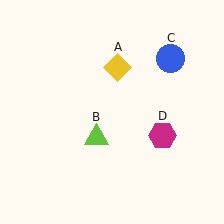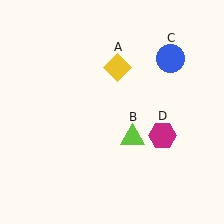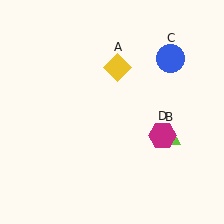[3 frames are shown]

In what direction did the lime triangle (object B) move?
The lime triangle (object B) moved right.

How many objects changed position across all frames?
1 object changed position: lime triangle (object B).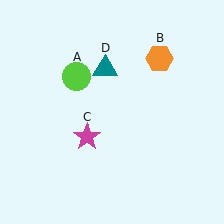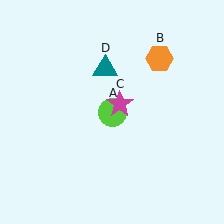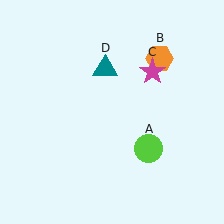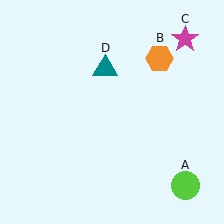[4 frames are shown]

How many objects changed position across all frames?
2 objects changed position: lime circle (object A), magenta star (object C).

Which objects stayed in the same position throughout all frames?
Orange hexagon (object B) and teal triangle (object D) remained stationary.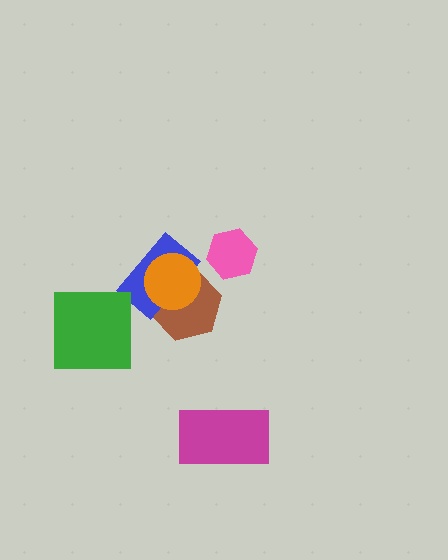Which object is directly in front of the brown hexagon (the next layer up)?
The blue rectangle is directly in front of the brown hexagon.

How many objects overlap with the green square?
0 objects overlap with the green square.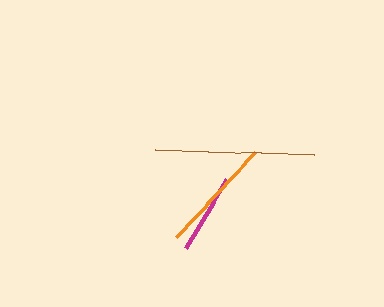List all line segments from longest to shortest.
From longest to shortest: brown, orange, magenta.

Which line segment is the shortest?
The magenta line is the shortest at approximately 81 pixels.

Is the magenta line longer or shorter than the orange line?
The orange line is longer than the magenta line.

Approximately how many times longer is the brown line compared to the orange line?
The brown line is approximately 1.4 times the length of the orange line.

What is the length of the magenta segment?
The magenta segment is approximately 81 pixels long.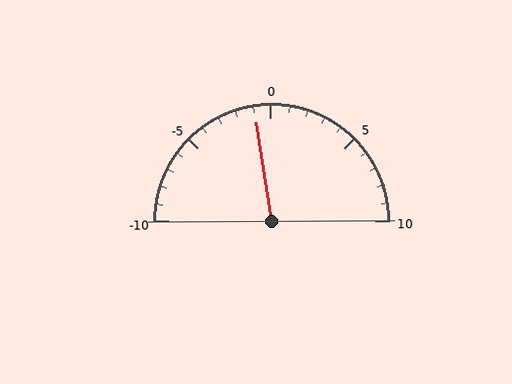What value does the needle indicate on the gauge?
The needle indicates approximately -1.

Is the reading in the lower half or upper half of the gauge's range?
The reading is in the lower half of the range (-10 to 10).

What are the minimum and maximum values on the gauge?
The gauge ranges from -10 to 10.